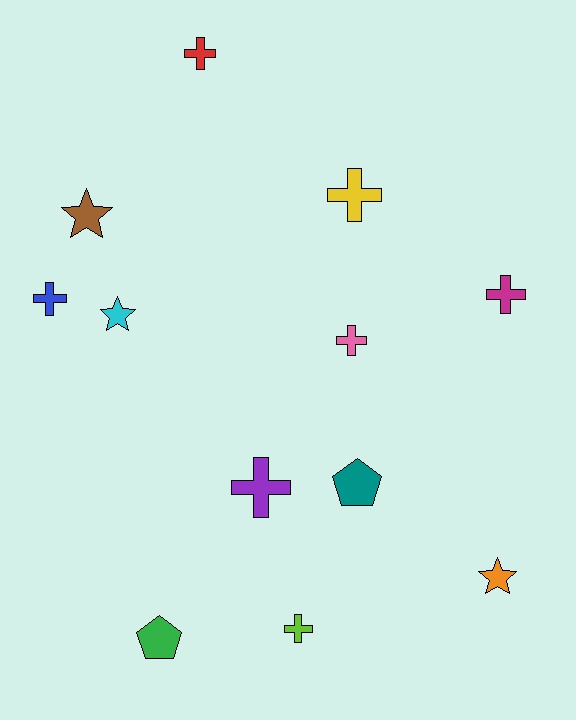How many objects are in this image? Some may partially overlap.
There are 12 objects.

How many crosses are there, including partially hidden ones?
There are 7 crosses.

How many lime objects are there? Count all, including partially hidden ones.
There is 1 lime object.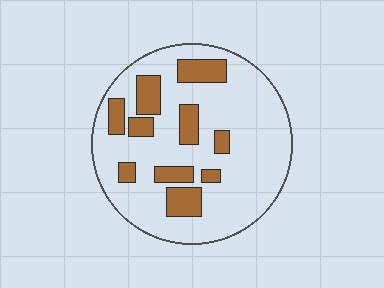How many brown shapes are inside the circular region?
10.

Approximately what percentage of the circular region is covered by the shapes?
Approximately 20%.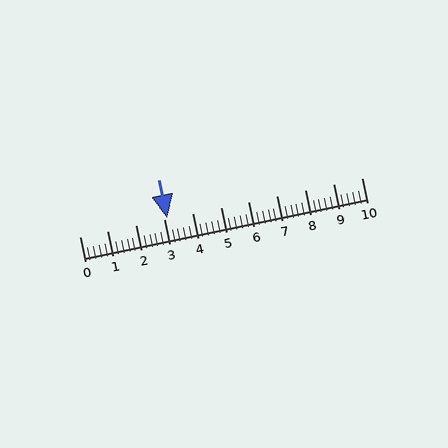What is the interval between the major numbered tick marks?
The major tick marks are spaced 1 units apart.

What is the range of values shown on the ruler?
The ruler shows values from 0 to 10.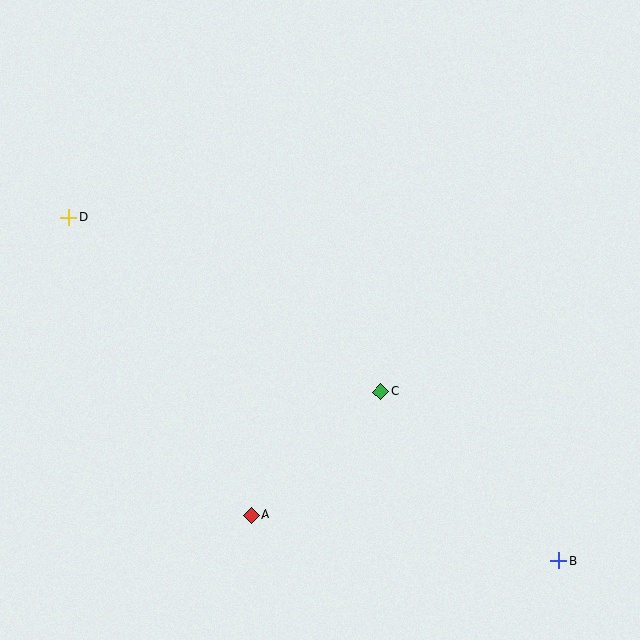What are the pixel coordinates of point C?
Point C is at (381, 392).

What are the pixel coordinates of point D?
Point D is at (69, 217).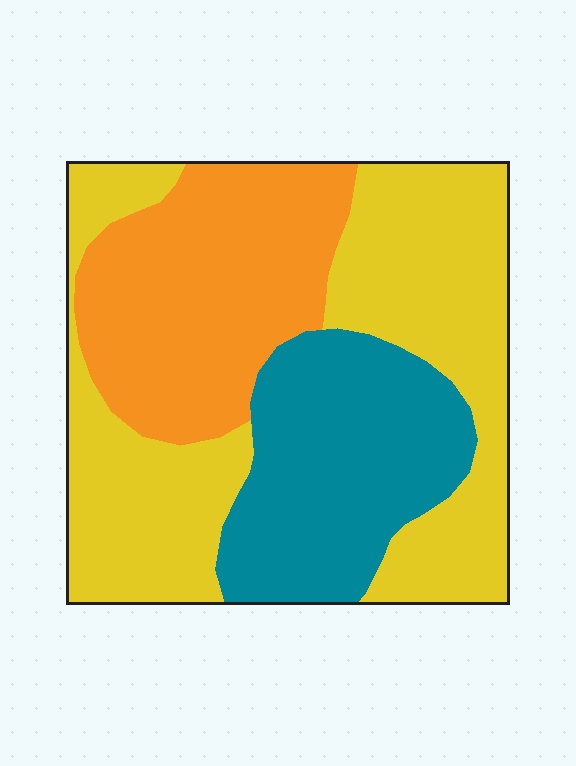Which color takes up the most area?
Yellow, at roughly 45%.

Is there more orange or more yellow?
Yellow.